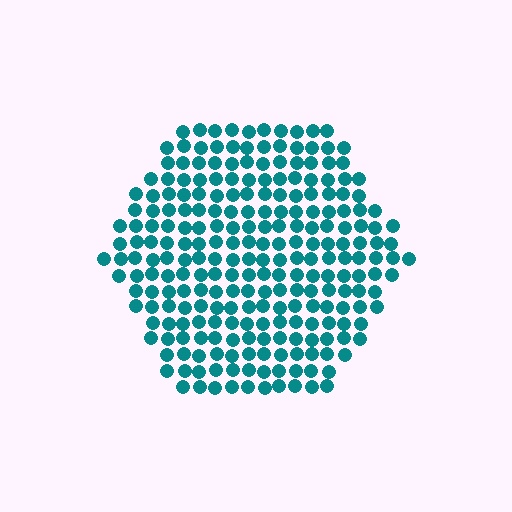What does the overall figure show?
The overall figure shows a hexagon.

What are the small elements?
The small elements are circles.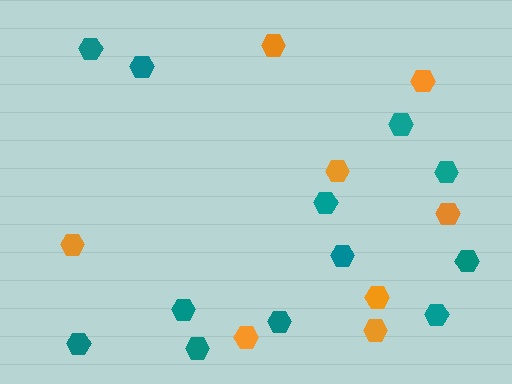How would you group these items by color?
There are 2 groups: one group of teal hexagons (12) and one group of orange hexagons (8).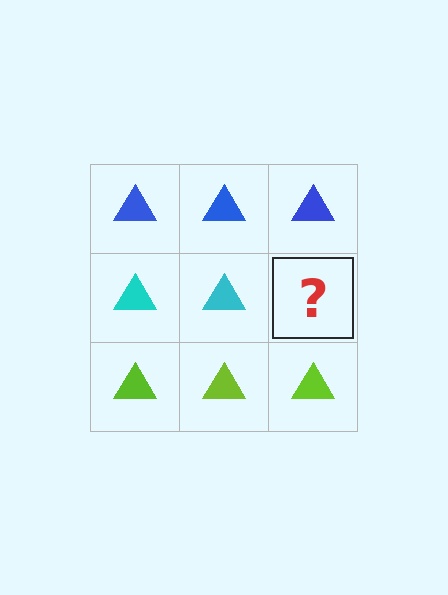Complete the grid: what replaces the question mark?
The question mark should be replaced with a cyan triangle.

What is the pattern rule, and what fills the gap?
The rule is that each row has a consistent color. The gap should be filled with a cyan triangle.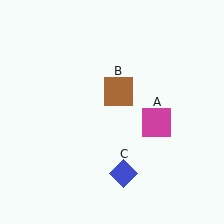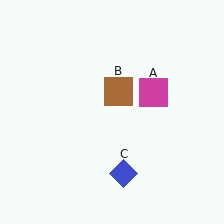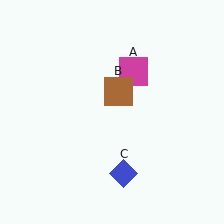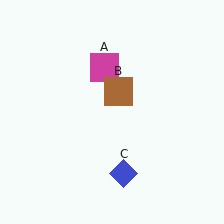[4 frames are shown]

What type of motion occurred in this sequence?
The magenta square (object A) rotated counterclockwise around the center of the scene.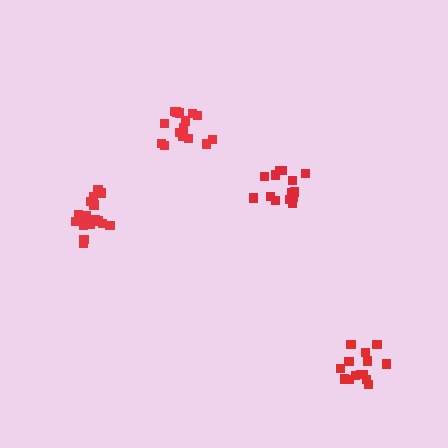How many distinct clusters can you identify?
There are 4 distinct clusters.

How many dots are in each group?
Group 1: 14 dots, Group 2: 18 dots, Group 3: 14 dots, Group 4: 15 dots (61 total).